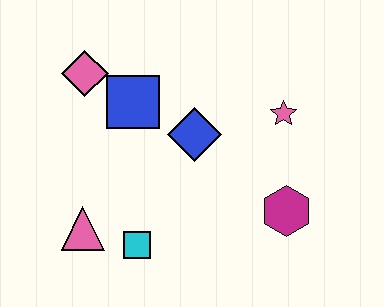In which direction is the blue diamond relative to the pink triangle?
The blue diamond is to the right of the pink triangle.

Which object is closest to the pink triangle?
The cyan square is closest to the pink triangle.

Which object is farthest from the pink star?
The pink triangle is farthest from the pink star.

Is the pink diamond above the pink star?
Yes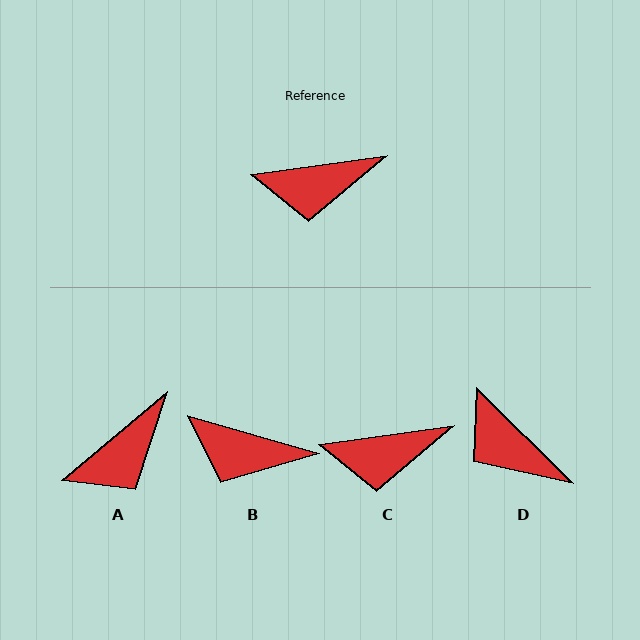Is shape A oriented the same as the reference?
No, it is off by about 32 degrees.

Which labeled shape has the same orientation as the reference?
C.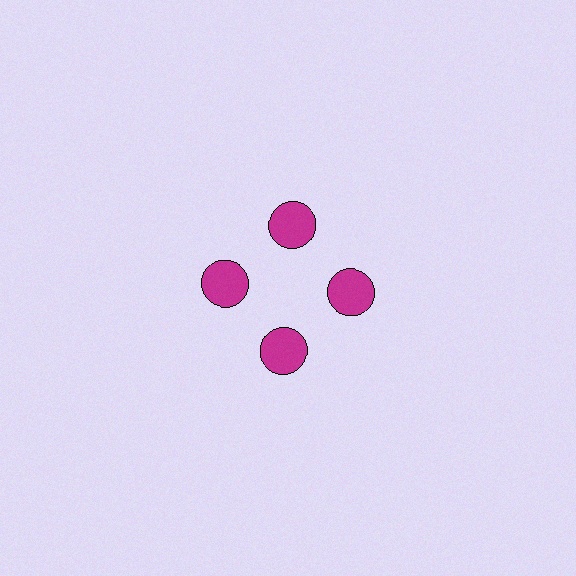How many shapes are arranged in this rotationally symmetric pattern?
There are 4 shapes, arranged in 4 groups of 1.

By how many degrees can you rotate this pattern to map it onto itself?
The pattern maps onto itself every 90 degrees of rotation.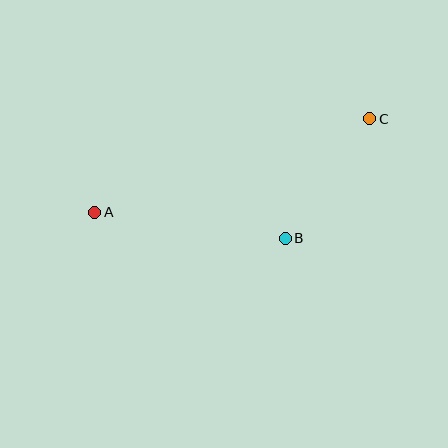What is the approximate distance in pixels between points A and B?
The distance between A and B is approximately 192 pixels.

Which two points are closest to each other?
Points B and C are closest to each other.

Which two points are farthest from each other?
Points A and C are farthest from each other.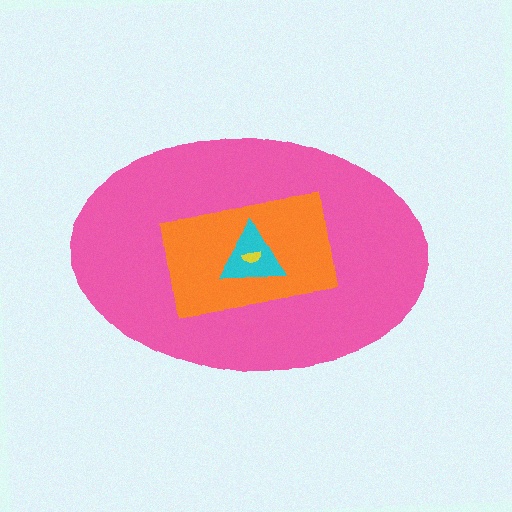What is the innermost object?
The yellow semicircle.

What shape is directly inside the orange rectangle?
The cyan triangle.